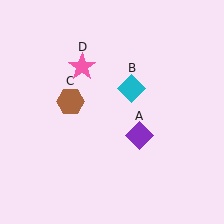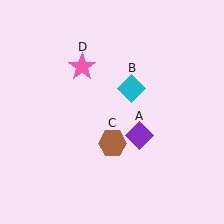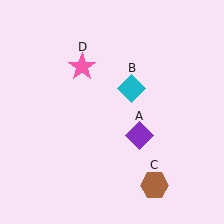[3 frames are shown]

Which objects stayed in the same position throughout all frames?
Purple diamond (object A) and cyan diamond (object B) and pink star (object D) remained stationary.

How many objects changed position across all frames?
1 object changed position: brown hexagon (object C).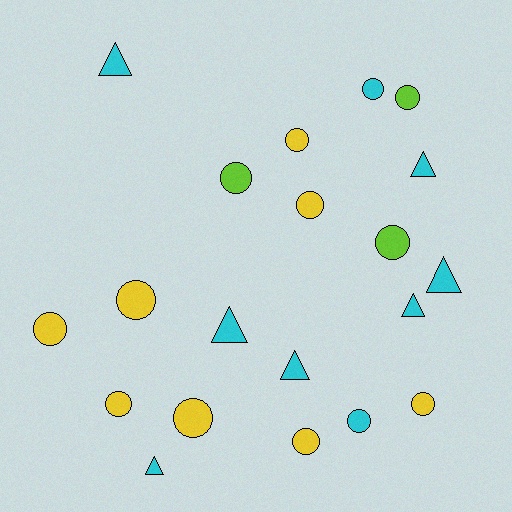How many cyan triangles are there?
There are 7 cyan triangles.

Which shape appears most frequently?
Circle, with 13 objects.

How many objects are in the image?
There are 20 objects.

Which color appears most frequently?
Cyan, with 9 objects.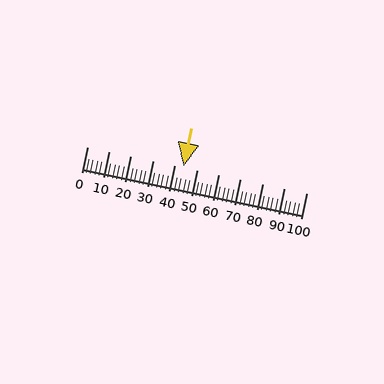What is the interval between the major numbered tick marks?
The major tick marks are spaced 10 units apart.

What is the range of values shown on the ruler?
The ruler shows values from 0 to 100.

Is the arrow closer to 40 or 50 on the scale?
The arrow is closer to 40.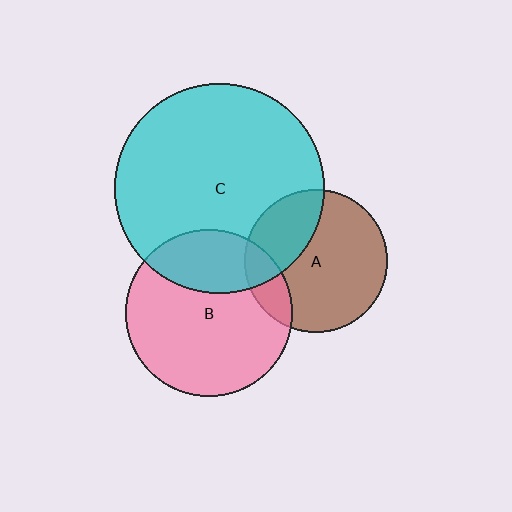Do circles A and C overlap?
Yes.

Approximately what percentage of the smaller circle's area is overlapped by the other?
Approximately 30%.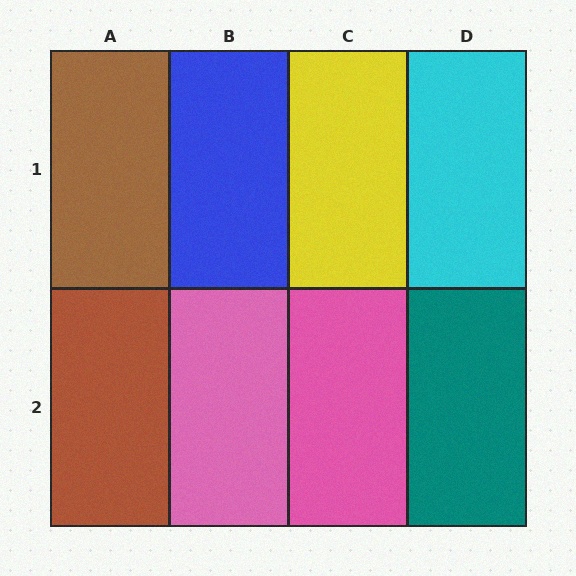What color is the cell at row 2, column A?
Brown.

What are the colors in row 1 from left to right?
Brown, blue, yellow, cyan.